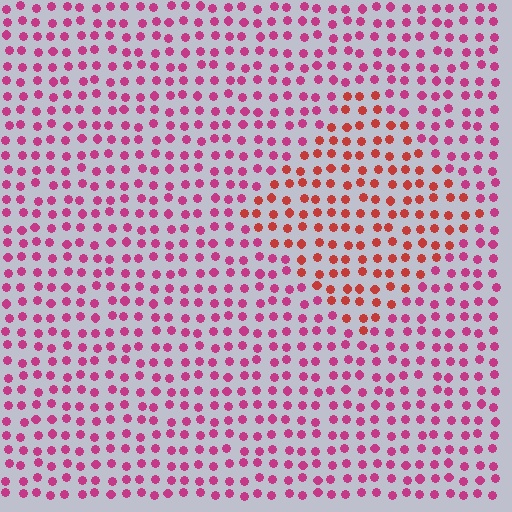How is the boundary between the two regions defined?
The boundary is defined purely by a slight shift in hue (about 35 degrees). Spacing, size, and orientation are identical on both sides.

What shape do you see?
I see a diamond.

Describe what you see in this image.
The image is filled with small magenta elements in a uniform arrangement. A diamond-shaped region is visible where the elements are tinted to a slightly different hue, forming a subtle color boundary.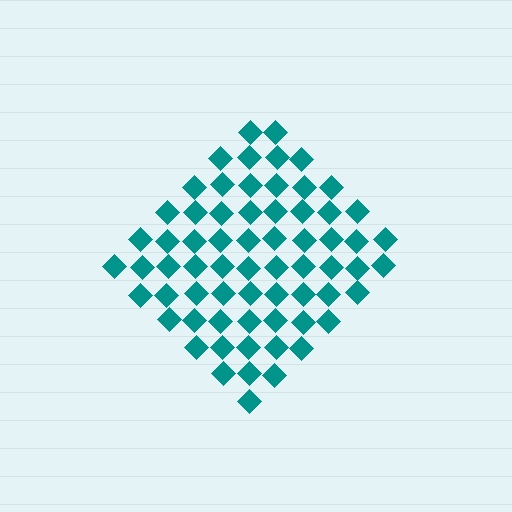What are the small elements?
The small elements are diamonds.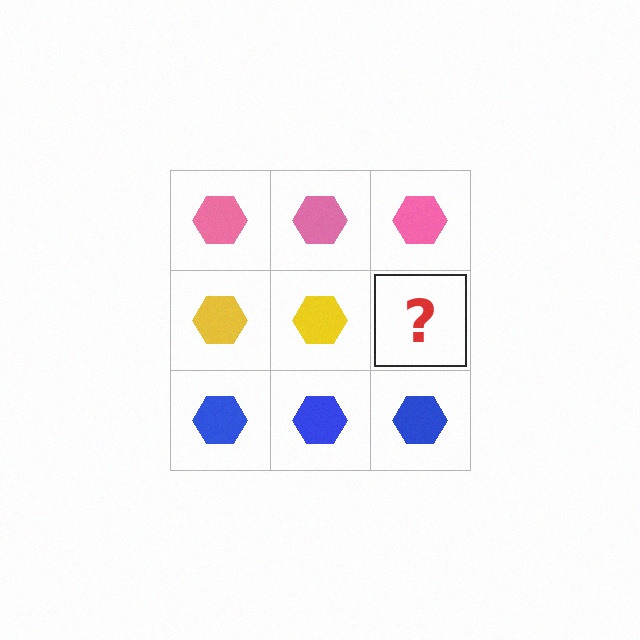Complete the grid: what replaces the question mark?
The question mark should be replaced with a yellow hexagon.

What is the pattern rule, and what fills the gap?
The rule is that each row has a consistent color. The gap should be filled with a yellow hexagon.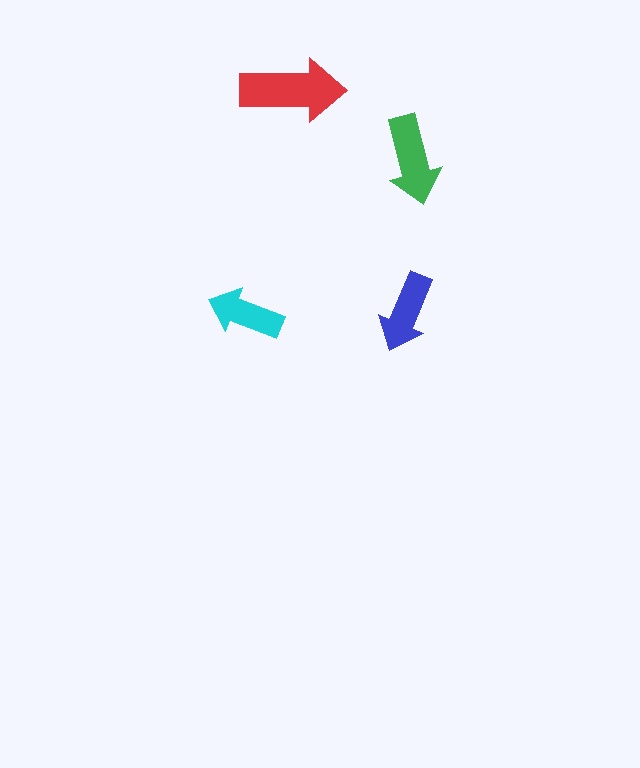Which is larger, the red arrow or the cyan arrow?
The red one.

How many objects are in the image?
There are 4 objects in the image.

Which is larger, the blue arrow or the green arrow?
The green one.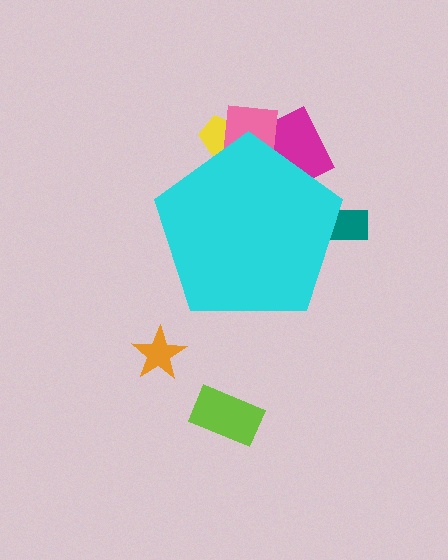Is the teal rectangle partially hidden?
Yes, the teal rectangle is partially hidden behind the cyan pentagon.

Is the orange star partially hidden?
No, the orange star is fully visible.